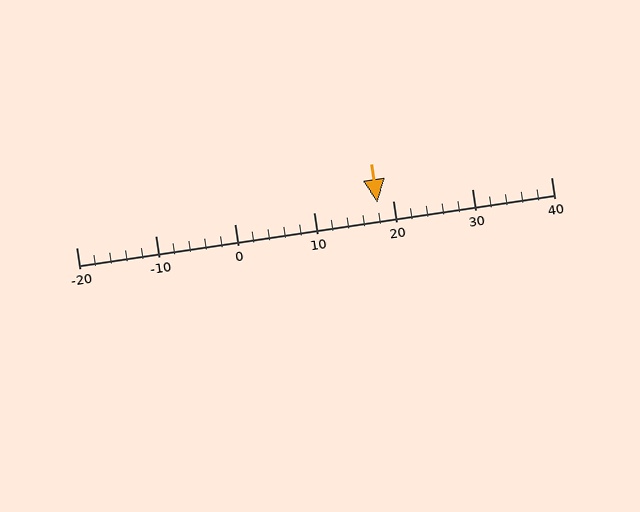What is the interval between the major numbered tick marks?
The major tick marks are spaced 10 units apart.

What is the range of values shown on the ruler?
The ruler shows values from -20 to 40.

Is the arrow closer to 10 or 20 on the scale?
The arrow is closer to 20.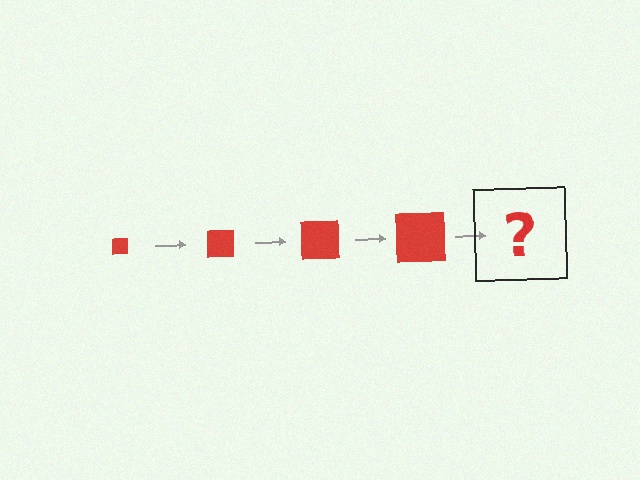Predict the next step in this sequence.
The next step is a red square, larger than the previous one.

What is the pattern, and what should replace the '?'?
The pattern is that the square gets progressively larger each step. The '?' should be a red square, larger than the previous one.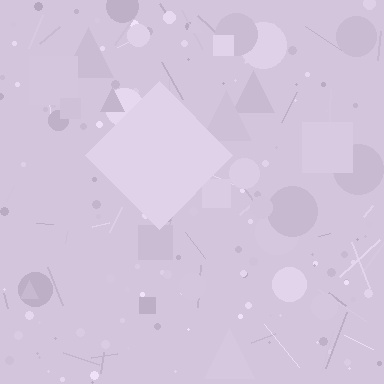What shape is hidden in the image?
A diamond is hidden in the image.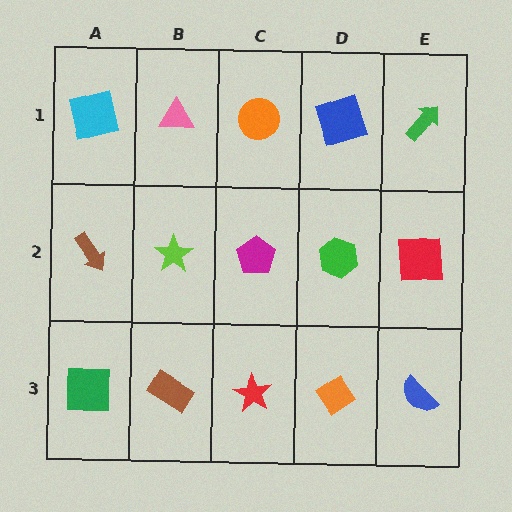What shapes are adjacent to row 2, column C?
An orange circle (row 1, column C), a red star (row 3, column C), a lime star (row 2, column B), a green hexagon (row 2, column D).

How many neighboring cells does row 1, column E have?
2.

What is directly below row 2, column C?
A red star.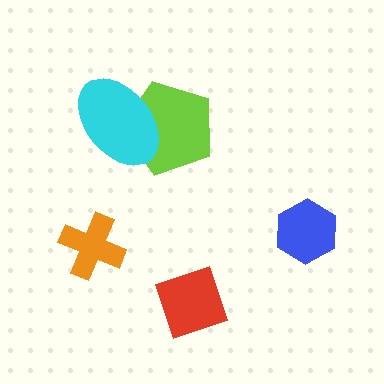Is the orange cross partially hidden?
No, no other shape covers it.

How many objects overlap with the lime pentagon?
1 object overlaps with the lime pentagon.